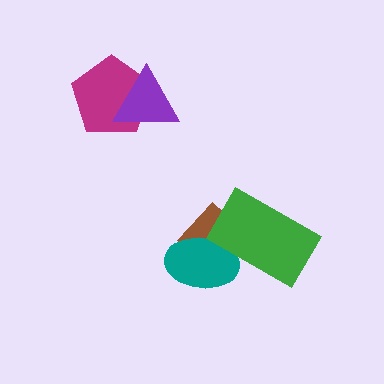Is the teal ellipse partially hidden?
Yes, it is partially covered by another shape.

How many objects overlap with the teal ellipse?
2 objects overlap with the teal ellipse.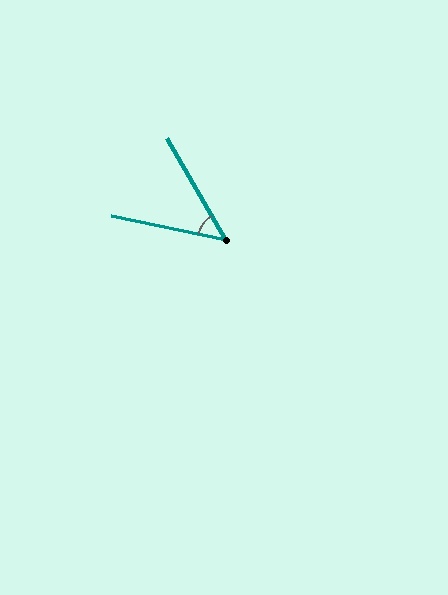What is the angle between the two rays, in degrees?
Approximately 48 degrees.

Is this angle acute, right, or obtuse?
It is acute.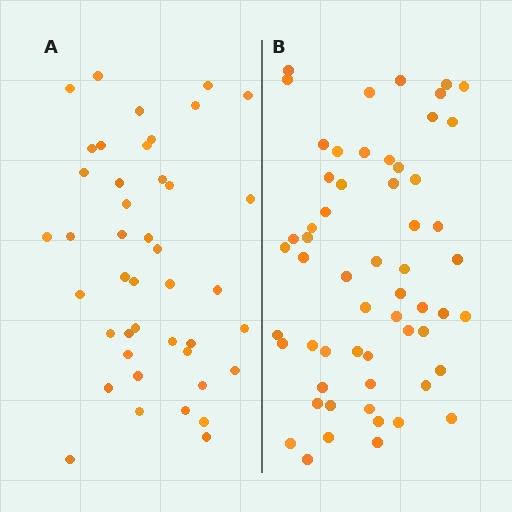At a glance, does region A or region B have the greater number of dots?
Region B (the right region) has more dots.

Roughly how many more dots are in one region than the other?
Region B has approximately 15 more dots than region A.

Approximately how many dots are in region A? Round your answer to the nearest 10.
About 40 dots. (The exact count is 43, which rounds to 40.)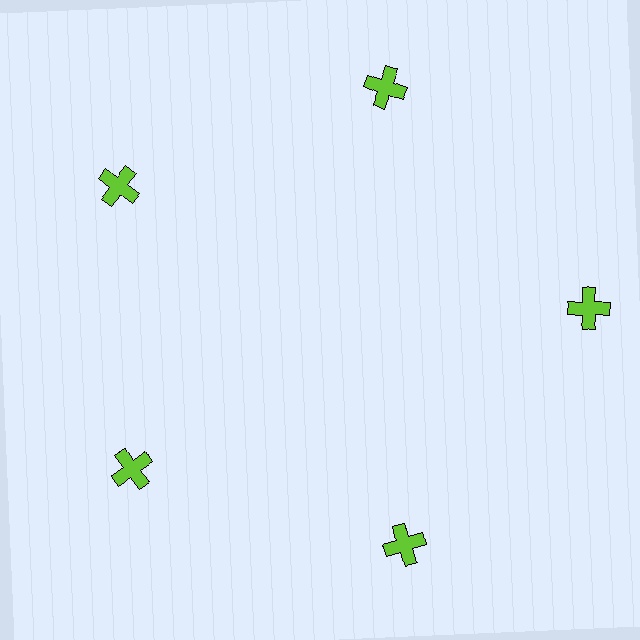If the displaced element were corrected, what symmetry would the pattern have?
It would have 5-fold rotational symmetry — the pattern would map onto itself every 72 degrees.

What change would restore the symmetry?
The symmetry would be restored by moving it inward, back onto the ring so that all 5 crosses sit at equal angles and equal distance from the center.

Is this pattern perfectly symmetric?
No. The 5 lime crosses are arranged in a ring, but one element near the 3 o'clock position is pushed outward from the center, breaking the 5-fold rotational symmetry.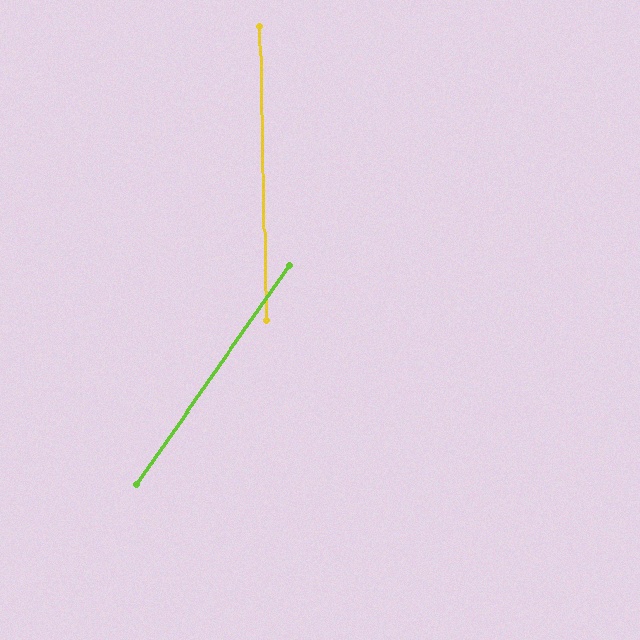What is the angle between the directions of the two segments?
Approximately 36 degrees.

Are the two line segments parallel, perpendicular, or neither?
Neither parallel nor perpendicular — they differ by about 36°.